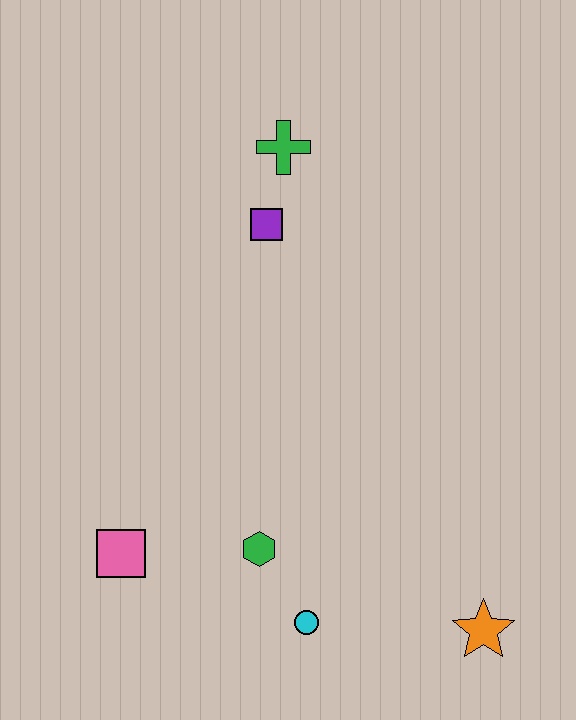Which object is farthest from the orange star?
The green cross is farthest from the orange star.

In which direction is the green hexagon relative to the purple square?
The green hexagon is below the purple square.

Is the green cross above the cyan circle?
Yes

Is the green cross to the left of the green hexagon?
No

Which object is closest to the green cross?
The purple square is closest to the green cross.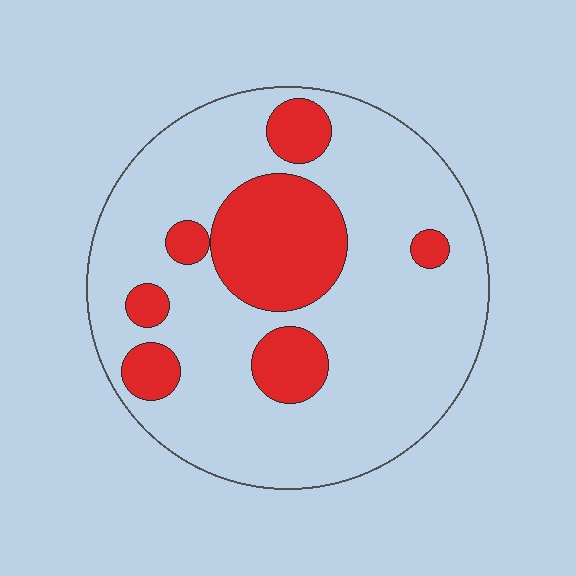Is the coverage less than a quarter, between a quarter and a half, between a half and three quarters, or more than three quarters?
Less than a quarter.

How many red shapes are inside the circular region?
7.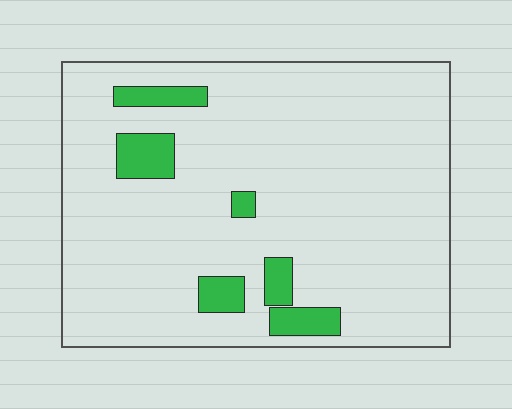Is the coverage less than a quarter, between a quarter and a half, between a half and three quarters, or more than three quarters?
Less than a quarter.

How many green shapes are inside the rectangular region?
6.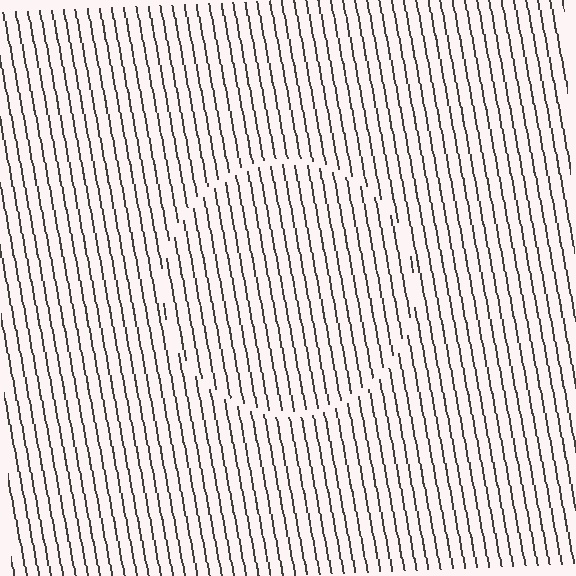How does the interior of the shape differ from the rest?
The interior of the shape contains the same grating, shifted by half a period — the contour is defined by the phase discontinuity where line-ends from the inner and outer gratings abut.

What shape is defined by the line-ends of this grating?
An illusory circle. The interior of the shape contains the same grating, shifted by half a period — the contour is defined by the phase discontinuity where line-ends from the inner and outer gratings abut.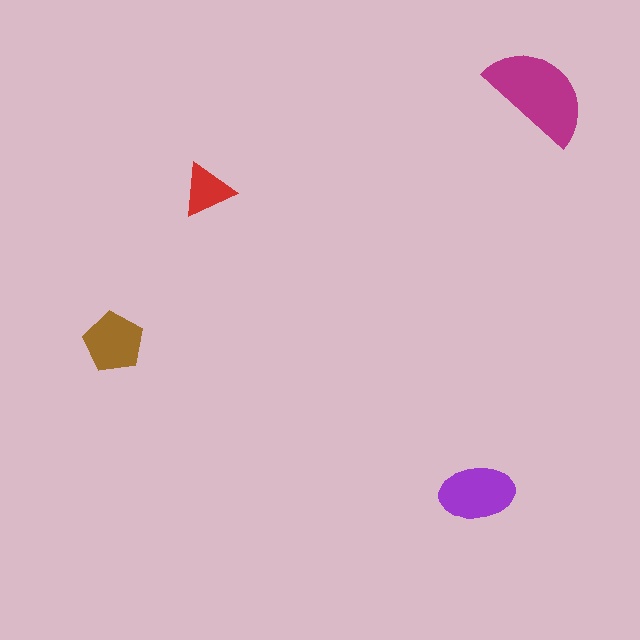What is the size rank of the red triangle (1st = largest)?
4th.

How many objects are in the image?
There are 4 objects in the image.